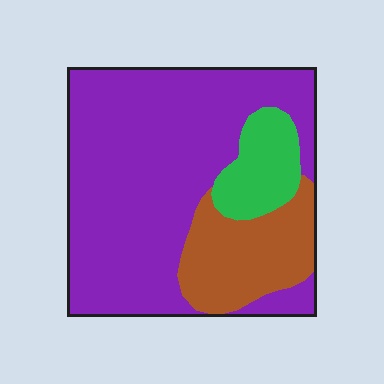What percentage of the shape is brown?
Brown covers about 20% of the shape.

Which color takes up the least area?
Green, at roughly 10%.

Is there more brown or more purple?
Purple.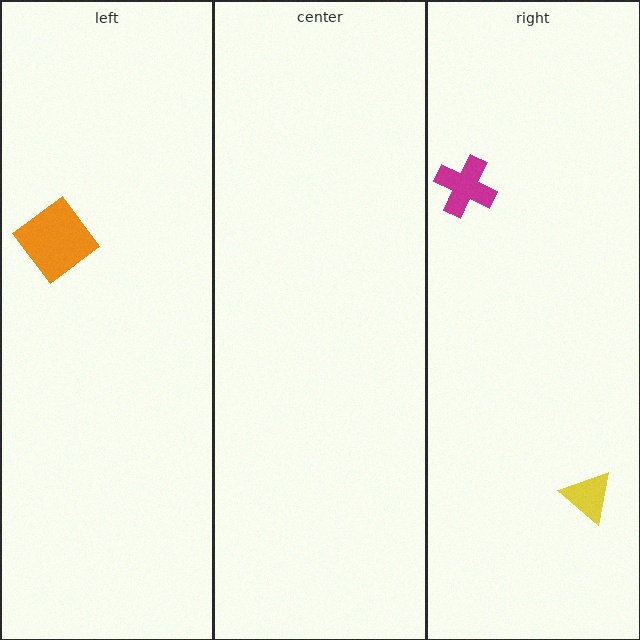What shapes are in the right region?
The yellow triangle, the magenta cross.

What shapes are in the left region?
The orange diamond.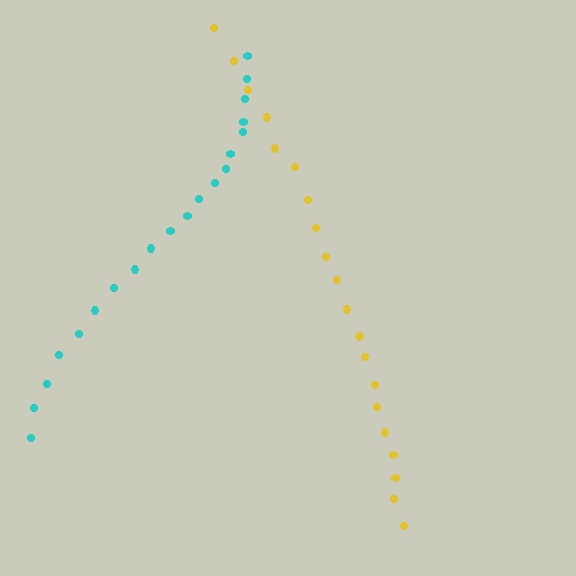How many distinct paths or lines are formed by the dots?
There are 2 distinct paths.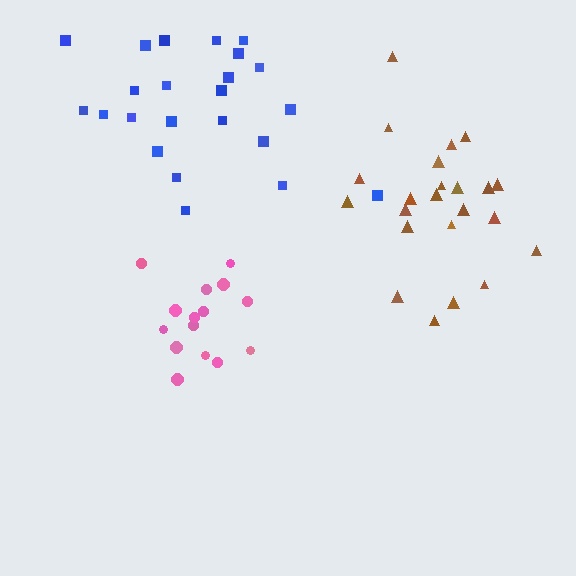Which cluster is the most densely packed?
Pink.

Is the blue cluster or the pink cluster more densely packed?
Pink.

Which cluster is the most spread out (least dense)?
Brown.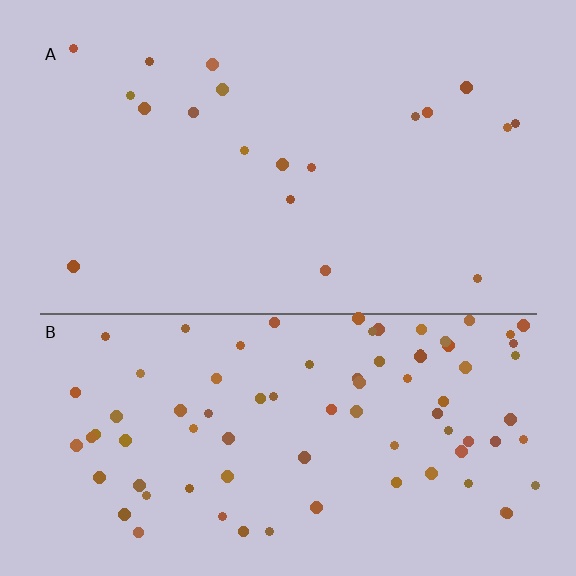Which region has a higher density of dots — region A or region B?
B (the bottom).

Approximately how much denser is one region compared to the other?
Approximately 4.3× — region B over region A.